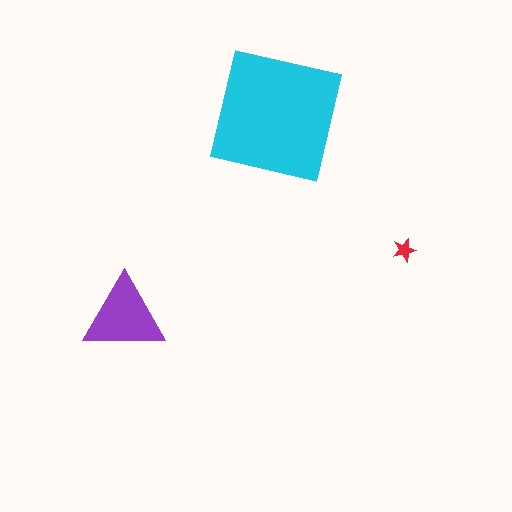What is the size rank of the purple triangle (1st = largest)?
2nd.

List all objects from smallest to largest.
The red star, the purple triangle, the cyan square.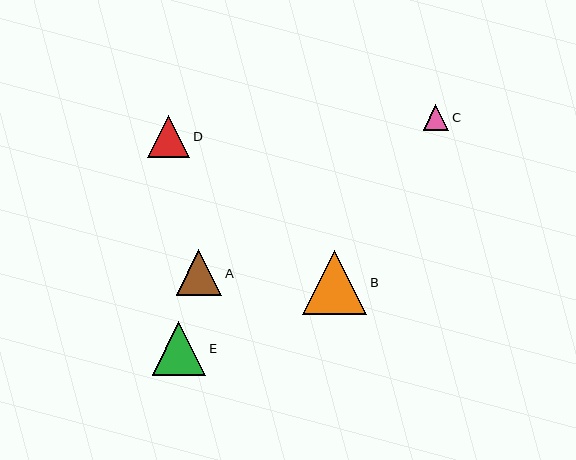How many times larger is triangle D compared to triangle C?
Triangle D is approximately 1.6 times the size of triangle C.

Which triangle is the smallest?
Triangle C is the smallest with a size of approximately 25 pixels.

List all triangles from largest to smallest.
From largest to smallest: B, E, A, D, C.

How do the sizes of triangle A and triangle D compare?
Triangle A and triangle D are approximately the same size.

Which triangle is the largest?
Triangle B is the largest with a size of approximately 64 pixels.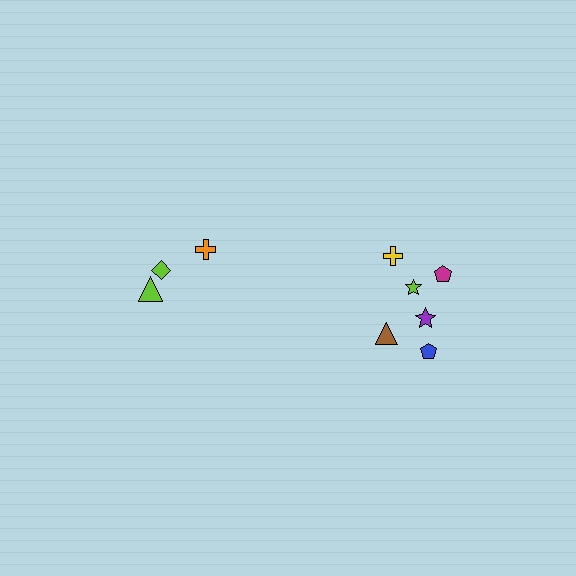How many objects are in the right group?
There are 6 objects.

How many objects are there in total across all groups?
There are 9 objects.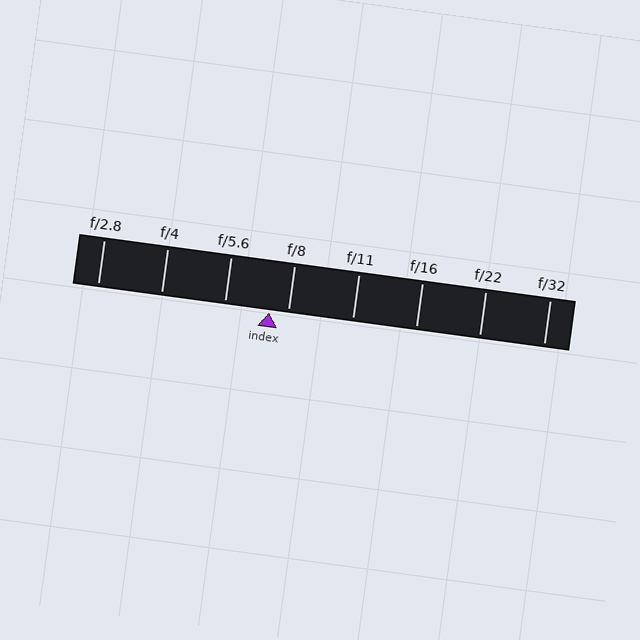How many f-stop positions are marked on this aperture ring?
There are 8 f-stop positions marked.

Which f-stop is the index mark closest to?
The index mark is closest to f/8.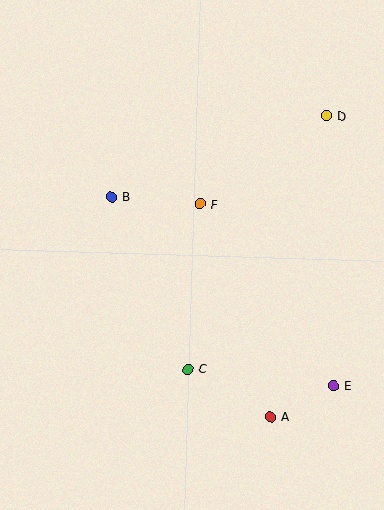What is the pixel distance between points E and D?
The distance between E and D is 270 pixels.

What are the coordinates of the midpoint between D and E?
The midpoint between D and E is at (330, 251).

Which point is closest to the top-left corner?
Point B is closest to the top-left corner.